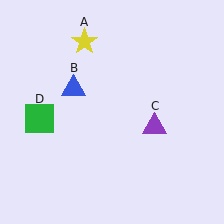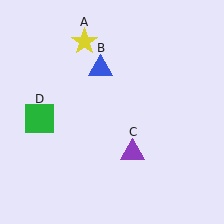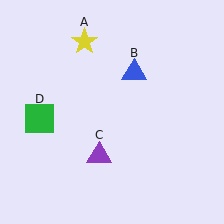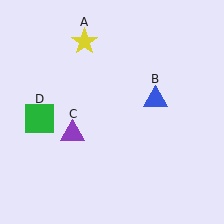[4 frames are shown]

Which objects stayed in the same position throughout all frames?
Yellow star (object A) and green square (object D) remained stationary.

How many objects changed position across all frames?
2 objects changed position: blue triangle (object B), purple triangle (object C).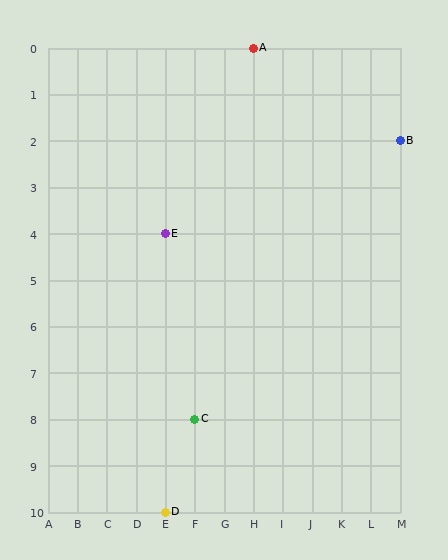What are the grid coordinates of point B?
Point B is at grid coordinates (M, 2).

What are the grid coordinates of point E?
Point E is at grid coordinates (E, 4).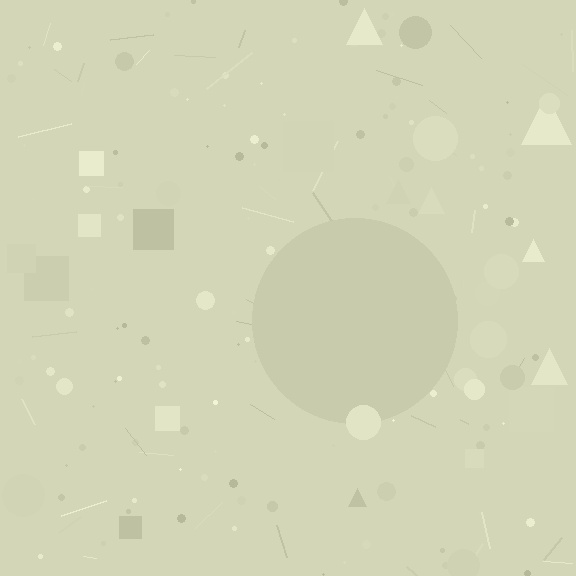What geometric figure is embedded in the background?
A circle is embedded in the background.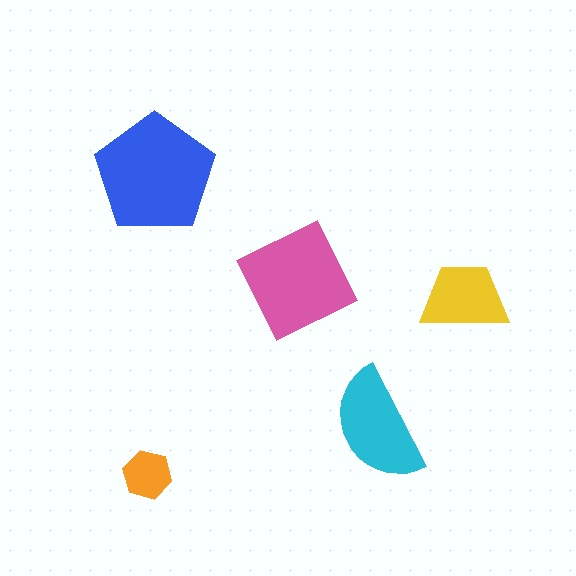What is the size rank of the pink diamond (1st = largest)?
2nd.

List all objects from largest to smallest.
The blue pentagon, the pink diamond, the cyan semicircle, the yellow trapezoid, the orange hexagon.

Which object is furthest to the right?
The yellow trapezoid is rightmost.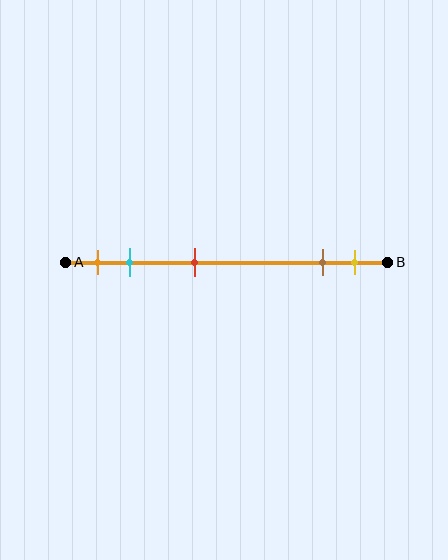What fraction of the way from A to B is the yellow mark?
The yellow mark is approximately 90% (0.9) of the way from A to B.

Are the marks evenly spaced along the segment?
No, the marks are not evenly spaced.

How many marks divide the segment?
There are 5 marks dividing the segment.